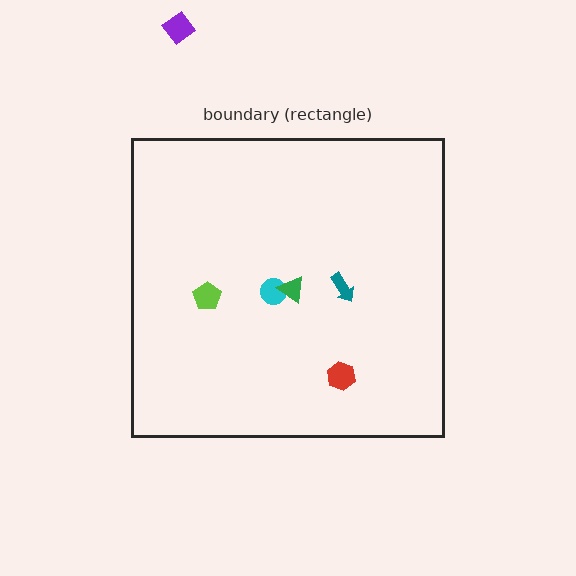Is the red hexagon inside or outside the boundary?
Inside.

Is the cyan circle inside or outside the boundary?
Inside.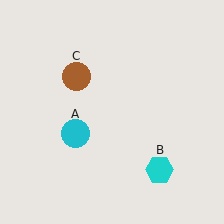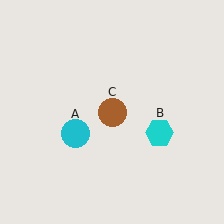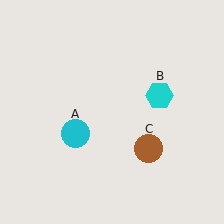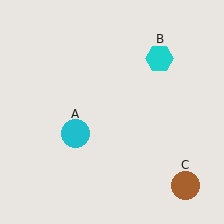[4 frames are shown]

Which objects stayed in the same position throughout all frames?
Cyan circle (object A) remained stationary.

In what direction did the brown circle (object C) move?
The brown circle (object C) moved down and to the right.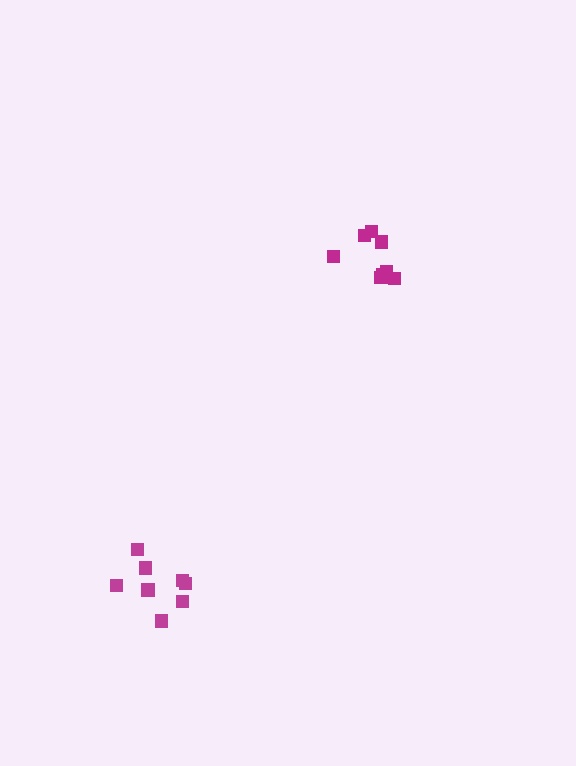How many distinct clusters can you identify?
There are 2 distinct clusters.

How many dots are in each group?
Group 1: 8 dots, Group 2: 8 dots (16 total).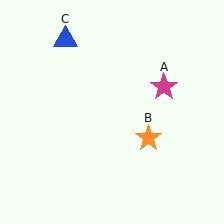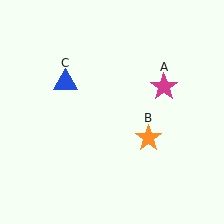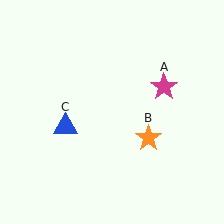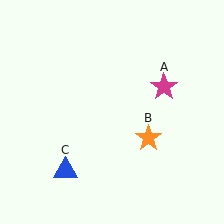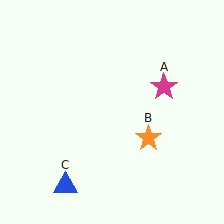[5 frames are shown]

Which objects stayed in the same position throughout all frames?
Magenta star (object A) and orange star (object B) remained stationary.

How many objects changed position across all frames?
1 object changed position: blue triangle (object C).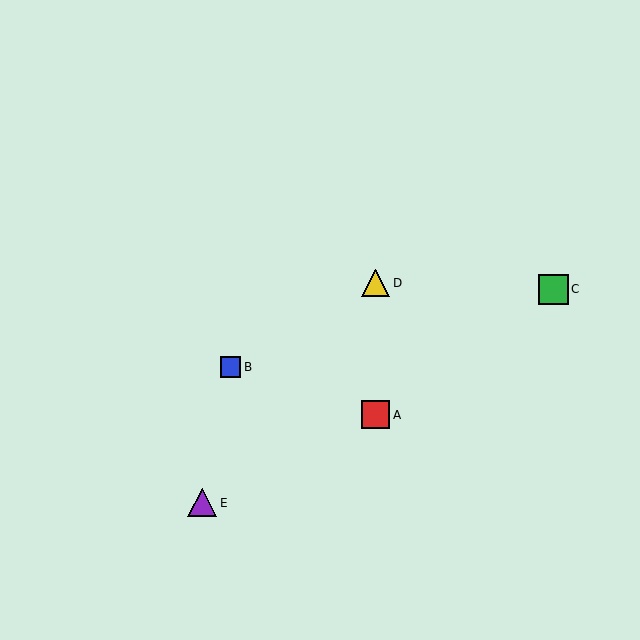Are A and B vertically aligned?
No, A is at x≈376 and B is at x≈230.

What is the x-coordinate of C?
Object C is at x≈554.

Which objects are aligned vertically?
Objects A, D are aligned vertically.